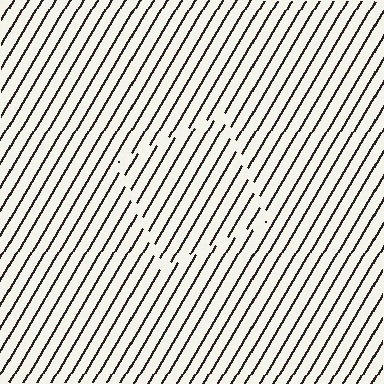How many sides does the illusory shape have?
4 sides — the line-ends trace a square.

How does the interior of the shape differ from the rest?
The interior of the shape contains the same grating, shifted by half a period — the contour is defined by the phase discontinuity where line-ends from the inner and outer gratings abut.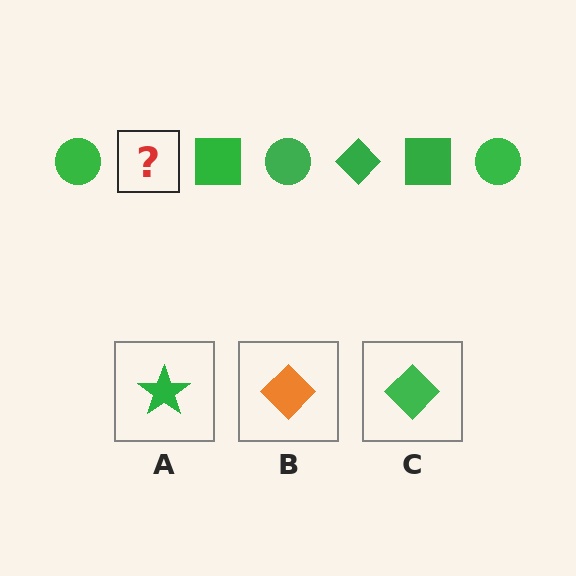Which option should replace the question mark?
Option C.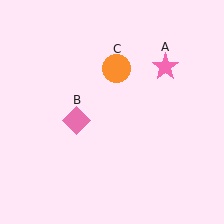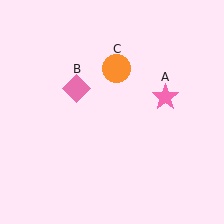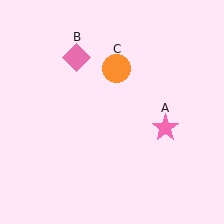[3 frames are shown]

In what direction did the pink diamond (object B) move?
The pink diamond (object B) moved up.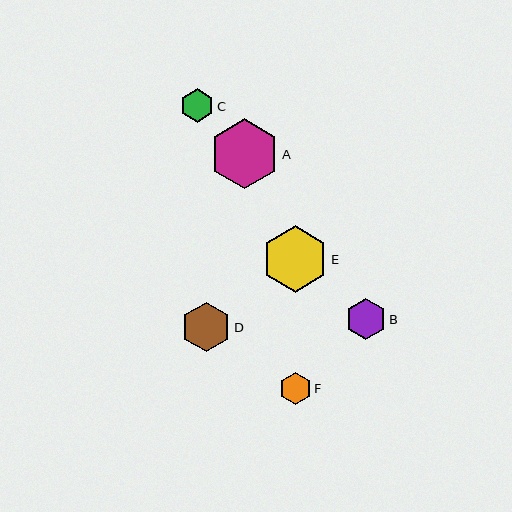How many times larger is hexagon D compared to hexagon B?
Hexagon D is approximately 1.2 times the size of hexagon B.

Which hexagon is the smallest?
Hexagon F is the smallest with a size of approximately 32 pixels.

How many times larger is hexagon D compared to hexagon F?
Hexagon D is approximately 1.5 times the size of hexagon F.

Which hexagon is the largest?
Hexagon A is the largest with a size of approximately 70 pixels.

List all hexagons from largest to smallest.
From largest to smallest: A, E, D, B, C, F.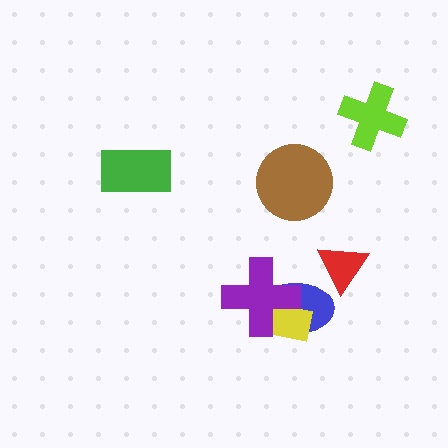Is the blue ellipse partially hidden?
Yes, it is partially covered by another shape.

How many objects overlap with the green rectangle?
0 objects overlap with the green rectangle.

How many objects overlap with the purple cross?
2 objects overlap with the purple cross.